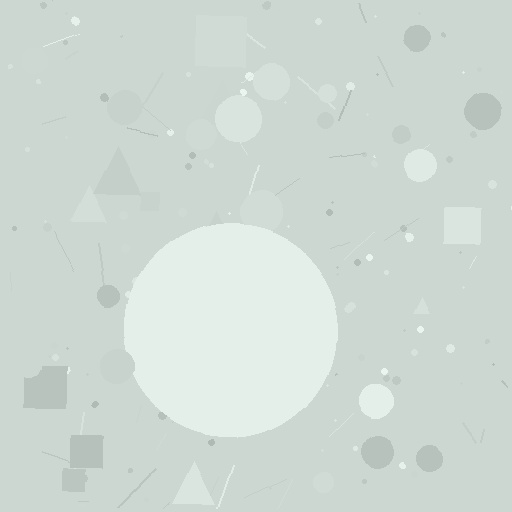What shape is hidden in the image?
A circle is hidden in the image.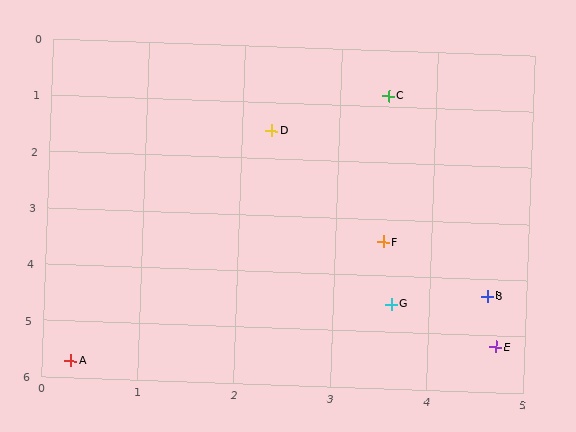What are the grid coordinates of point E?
Point E is at approximately (4.7, 5.2).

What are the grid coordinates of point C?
Point C is at approximately (3.5, 0.8).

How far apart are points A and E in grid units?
Points A and E are about 4.4 grid units apart.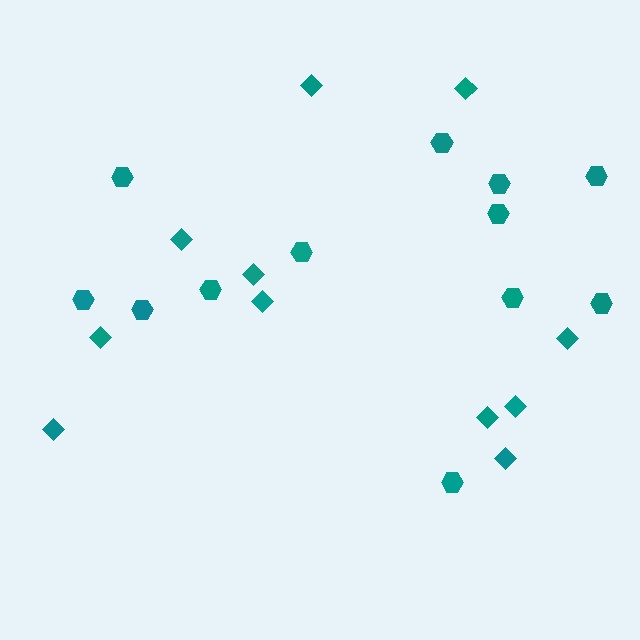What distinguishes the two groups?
There are 2 groups: one group of diamonds (11) and one group of hexagons (12).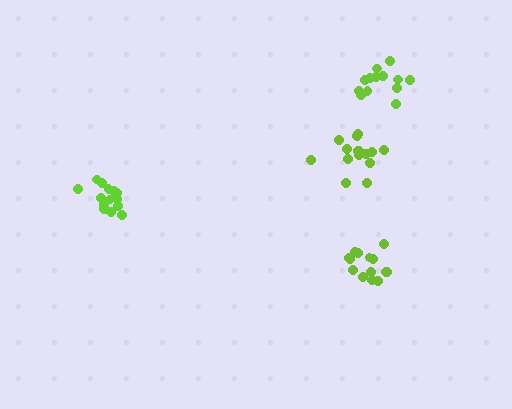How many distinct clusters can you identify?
There are 4 distinct clusters.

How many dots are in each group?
Group 1: 14 dots, Group 2: 13 dots, Group 3: 15 dots, Group 4: 15 dots (57 total).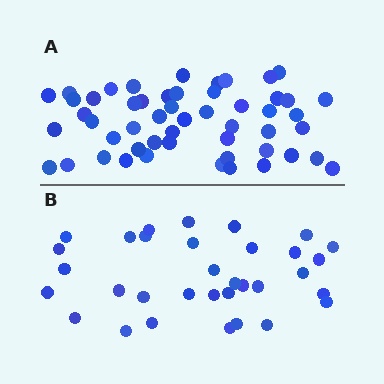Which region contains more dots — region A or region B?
Region A (the top region) has more dots.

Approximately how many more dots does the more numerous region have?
Region A has approximately 20 more dots than region B.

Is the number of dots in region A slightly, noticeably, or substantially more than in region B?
Region A has substantially more. The ratio is roughly 1.6 to 1.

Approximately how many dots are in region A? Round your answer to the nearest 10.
About 50 dots. (The exact count is 52, which rounds to 50.)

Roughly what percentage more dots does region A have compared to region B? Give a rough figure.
About 60% more.